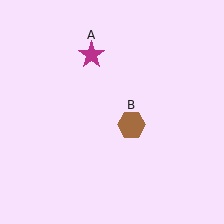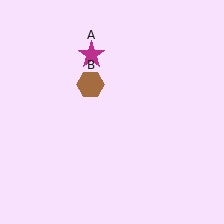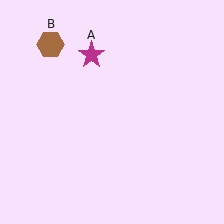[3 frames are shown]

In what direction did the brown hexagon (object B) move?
The brown hexagon (object B) moved up and to the left.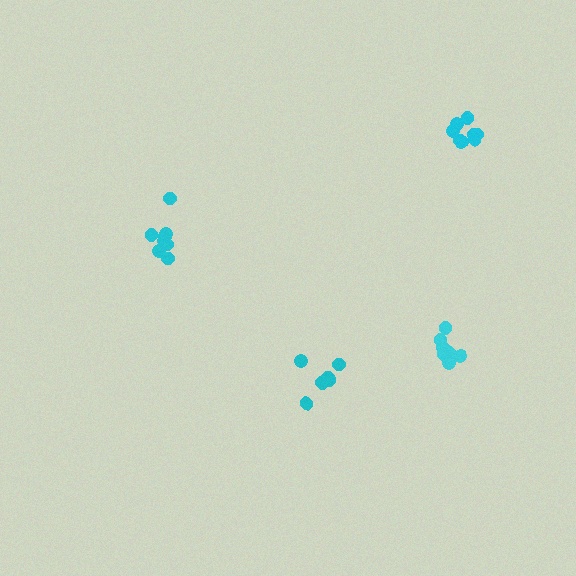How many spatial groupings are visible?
There are 4 spatial groupings.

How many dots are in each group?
Group 1: 8 dots, Group 2: 7 dots, Group 3: 8 dots, Group 4: 8 dots (31 total).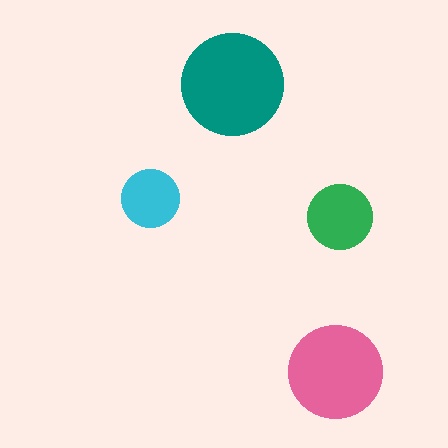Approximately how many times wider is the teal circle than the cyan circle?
About 2 times wider.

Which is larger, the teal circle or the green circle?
The teal one.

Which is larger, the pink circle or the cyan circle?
The pink one.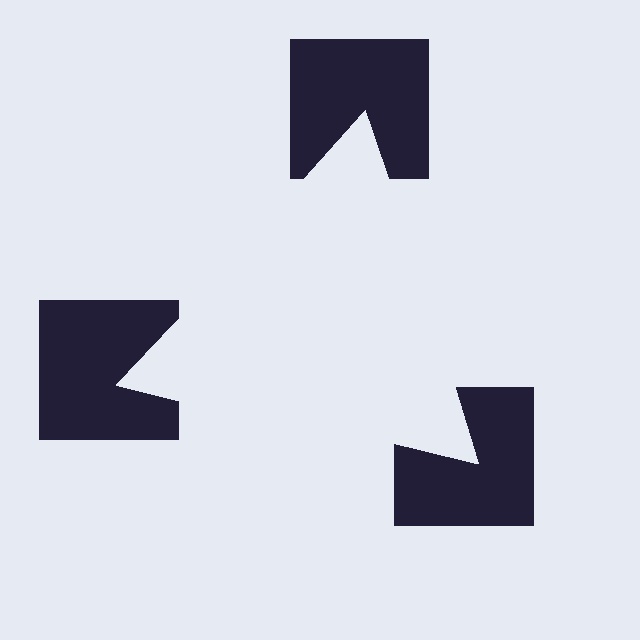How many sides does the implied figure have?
3 sides.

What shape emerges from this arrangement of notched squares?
An illusory triangle — its edges are inferred from the aligned wedge cuts in the notched squares, not physically drawn.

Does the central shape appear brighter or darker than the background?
It typically appears slightly brighter than the background, even though no actual brightness change is drawn.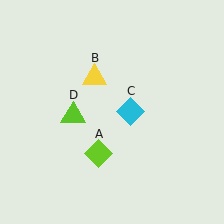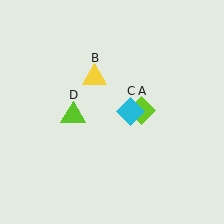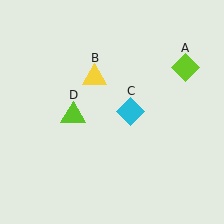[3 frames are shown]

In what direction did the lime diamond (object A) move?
The lime diamond (object A) moved up and to the right.